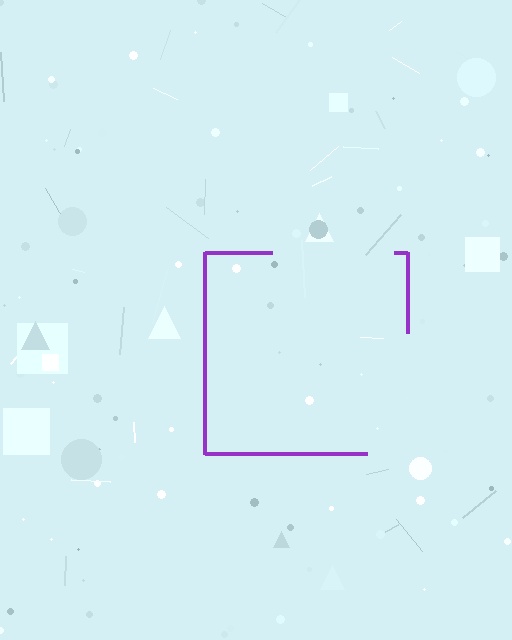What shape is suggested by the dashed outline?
The dashed outline suggests a square.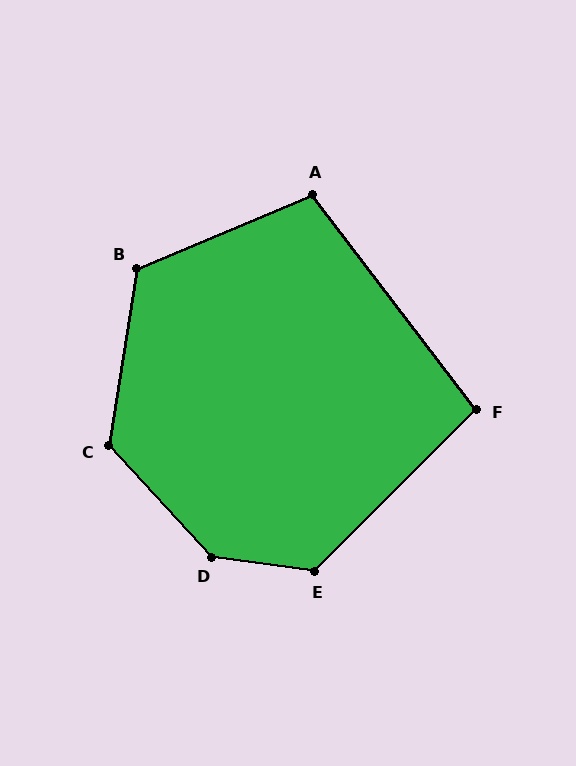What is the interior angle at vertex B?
Approximately 122 degrees (obtuse).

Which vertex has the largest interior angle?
D, at approximately 141 degrees.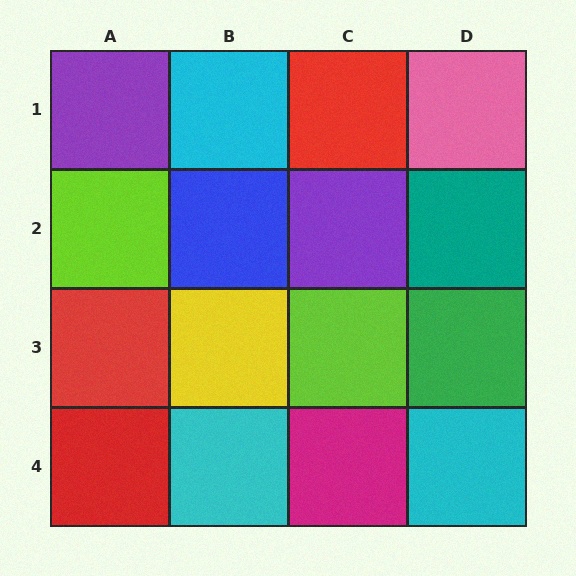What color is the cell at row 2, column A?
Lime.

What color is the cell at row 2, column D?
Teal.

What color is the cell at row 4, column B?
Cyan.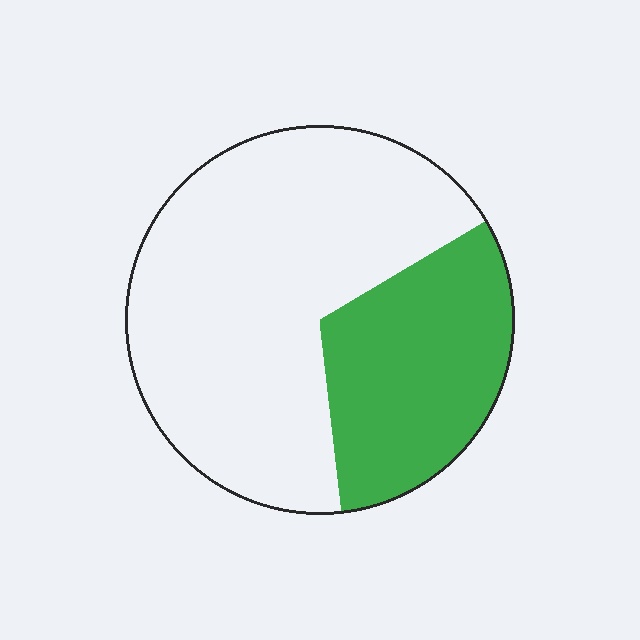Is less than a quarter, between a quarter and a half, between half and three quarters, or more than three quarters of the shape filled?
Between a quarter and a half.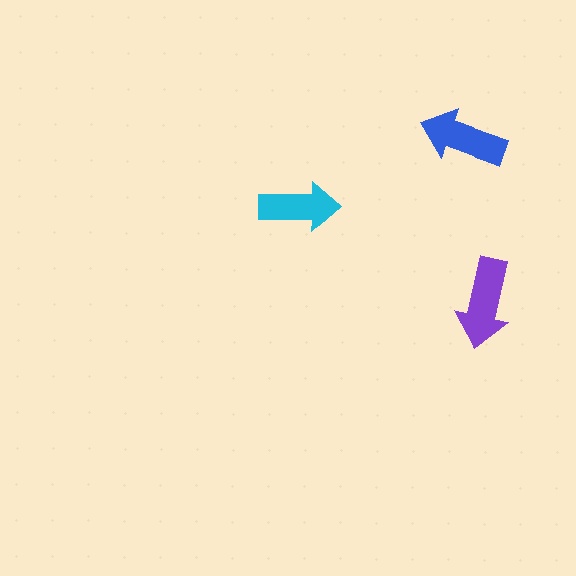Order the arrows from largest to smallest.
the purple one, the blue one, the cyan one.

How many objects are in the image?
There are 3 objects in the image.